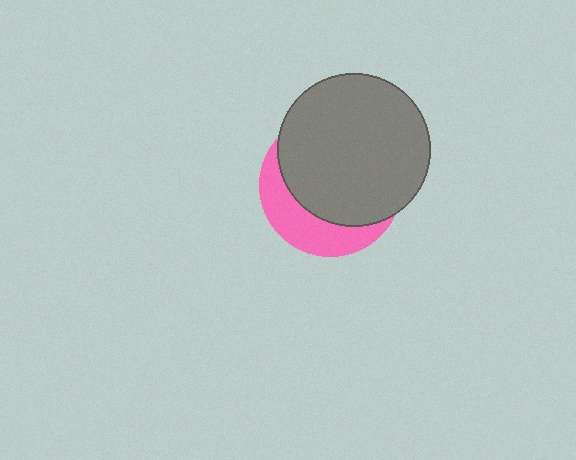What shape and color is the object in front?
The object in front is a gray circle.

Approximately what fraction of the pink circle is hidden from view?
Roughly 69% of the pink circle is hidden behind the gray circle.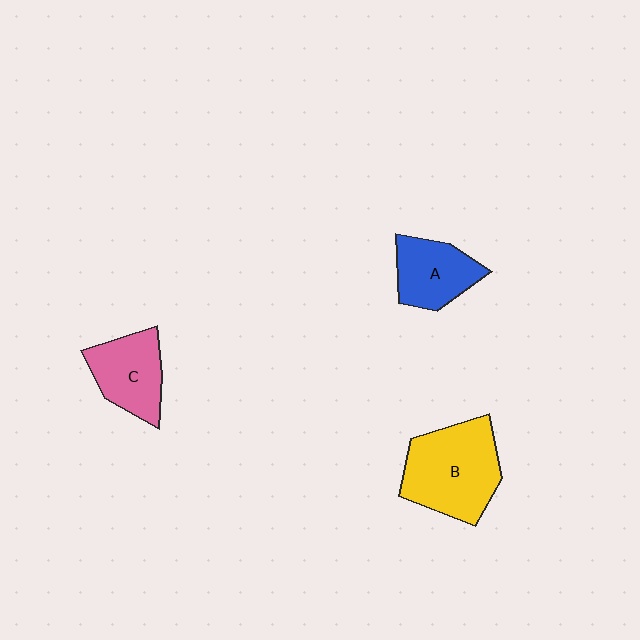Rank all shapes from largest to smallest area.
From largest to smallest: B (yellow), C (pink), A (blue).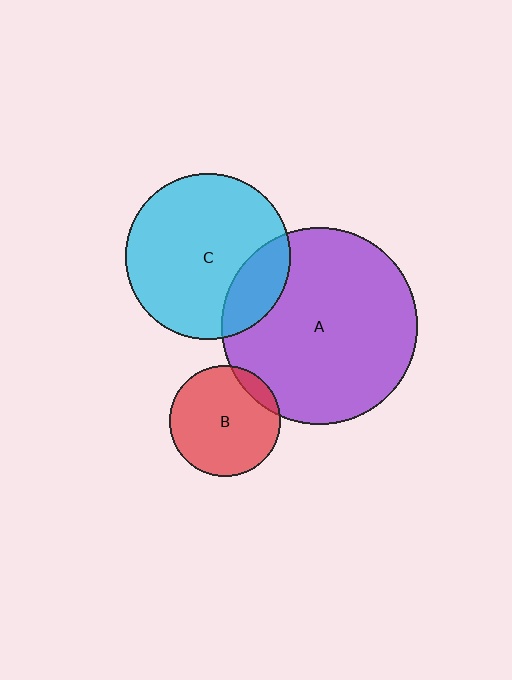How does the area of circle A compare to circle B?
Approximately 3.1 times.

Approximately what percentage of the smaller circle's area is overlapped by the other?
Approximately 20%.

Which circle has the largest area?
Circle A (purple).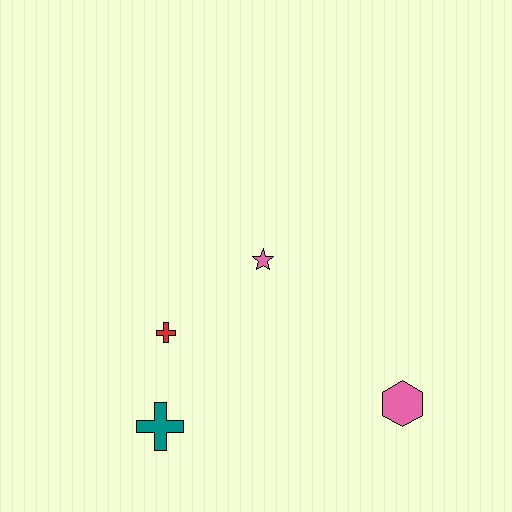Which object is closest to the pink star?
The red cross is closest to the pink star.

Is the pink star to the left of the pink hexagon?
Yes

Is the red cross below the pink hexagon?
No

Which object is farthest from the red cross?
The pink hexagon is farthest from the red cross.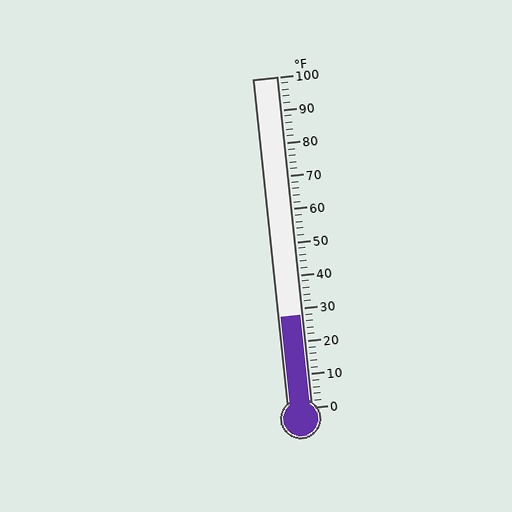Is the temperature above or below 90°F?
The temperature is below 90°F.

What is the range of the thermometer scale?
The thermometer scale ranges from 0°F to 100°F.